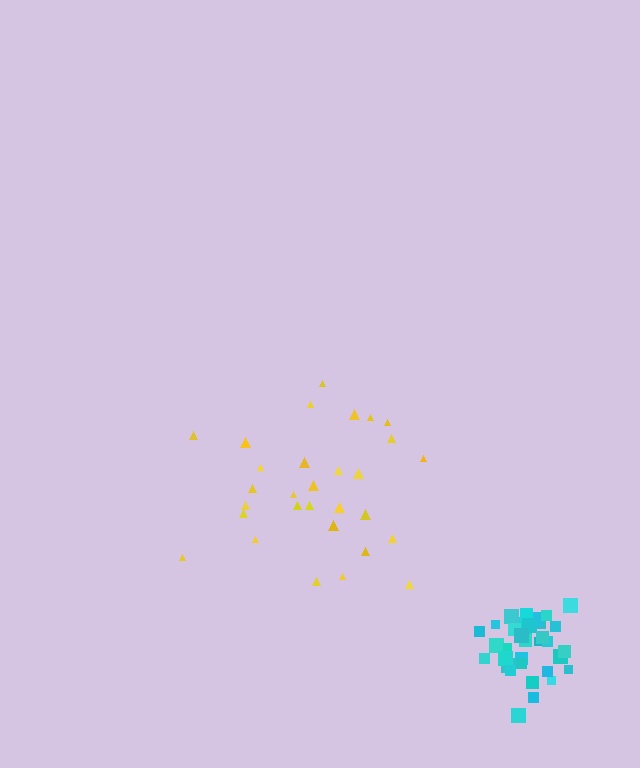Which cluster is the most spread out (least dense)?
Yellow.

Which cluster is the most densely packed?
Cyan.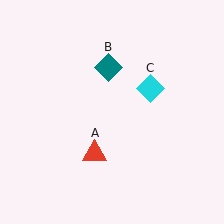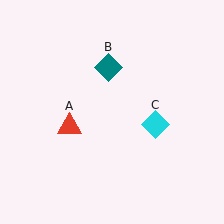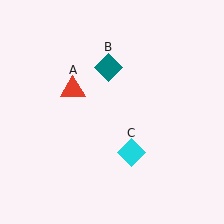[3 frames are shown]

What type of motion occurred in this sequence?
The red triangle (object A), cyan diamond (object C) rotated clockwise around the center of the scene.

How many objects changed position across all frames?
2 objects changed position: red triangle (object A), cyan diamond (object C).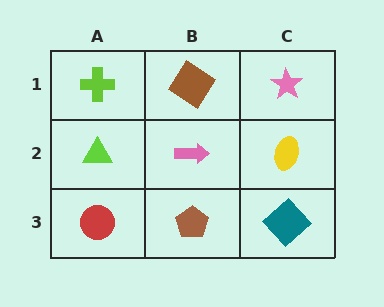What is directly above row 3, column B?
A pink arrow.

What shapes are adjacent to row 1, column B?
A pink arrow (row 2, column B), a lime cross (row 1, column A), a pink star (row 1, column C).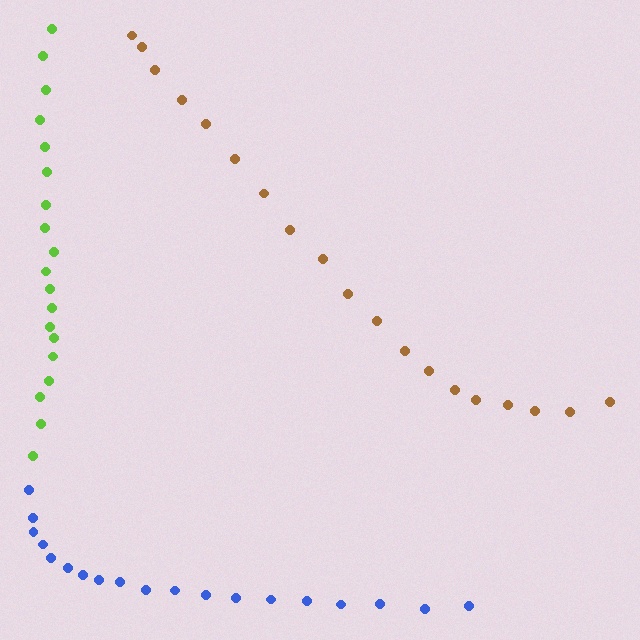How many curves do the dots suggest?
There are 3 distinct paths.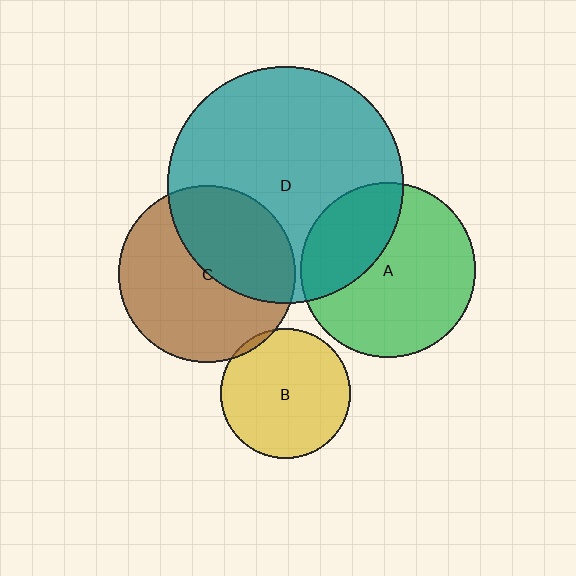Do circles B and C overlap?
Yes.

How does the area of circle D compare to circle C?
Approximately 1.8 times.